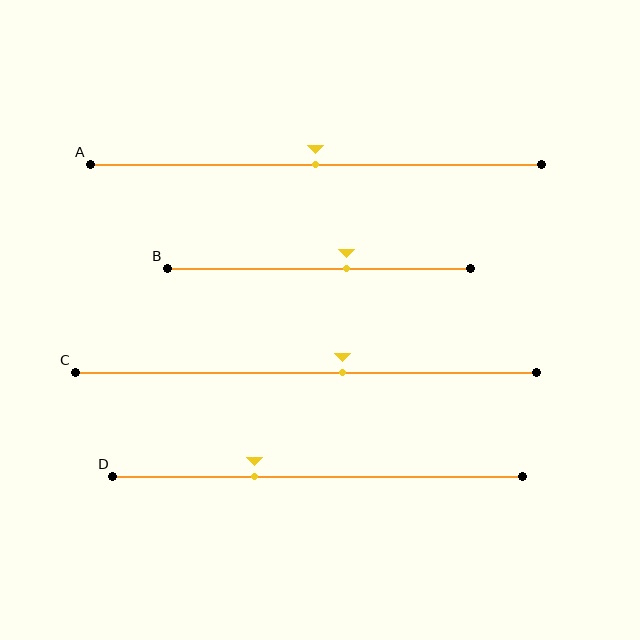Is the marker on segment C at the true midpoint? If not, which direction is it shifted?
No, the marker on segment C is shifted to the right by about 8% of the segment length.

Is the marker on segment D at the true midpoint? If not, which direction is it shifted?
No, the marker on segment D is shifted to the left by about 15% of the segment length.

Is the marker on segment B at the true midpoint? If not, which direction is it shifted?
No, the marker on segment B is shifted to the right by about 9% of the segment length.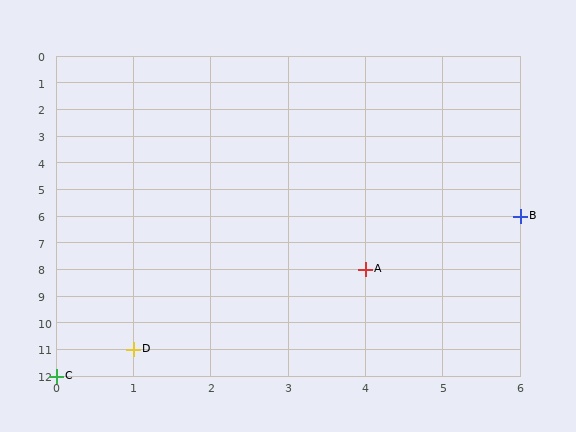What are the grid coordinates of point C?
Point C is at grid coordinates (0, 12).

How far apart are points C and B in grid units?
Points C and B are 6 columns and 6 rows apart (about 8.5 grid units diagonally).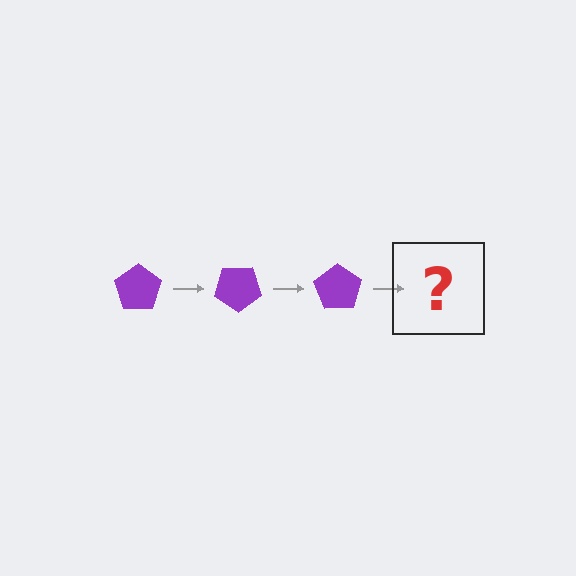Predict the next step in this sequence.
The next step is a purple pentagon rotated 105 degrees.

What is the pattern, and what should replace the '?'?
The pattern is that the pentagon rotates 35 degrees each step. The '?' should be a purple pentagon rotated 105 degrees.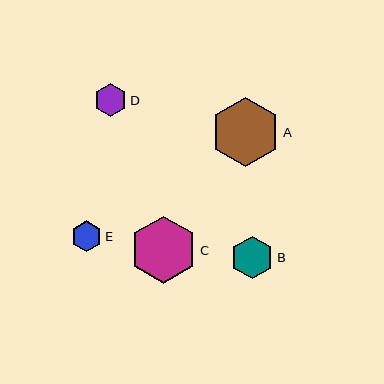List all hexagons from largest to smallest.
From largest to smallest: A, C, B, D, E.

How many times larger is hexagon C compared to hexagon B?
Hexagon C is approximately 1.6 times the size of hexagon B.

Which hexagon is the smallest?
Hexagon E is the smallest with a size of approximately 31 pixels.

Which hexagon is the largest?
Hexagon A is the largest with a size of approximately 69 pixels.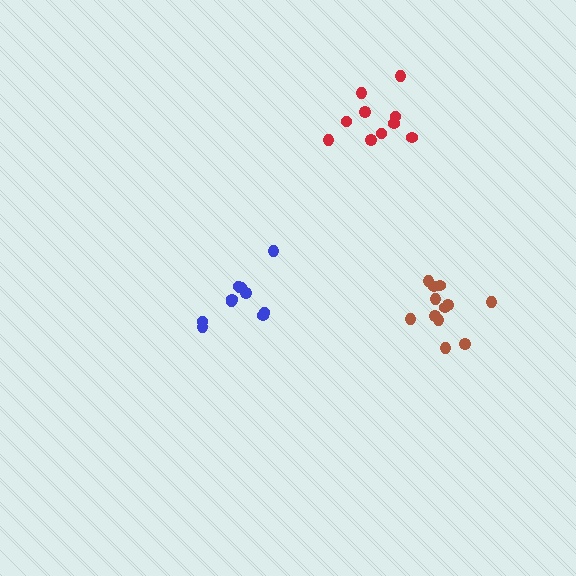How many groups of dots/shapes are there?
There are 3 groups.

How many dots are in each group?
Group 1: 12 dots, Group 2: 10 dots, Group 3: 11 dots (33 total).